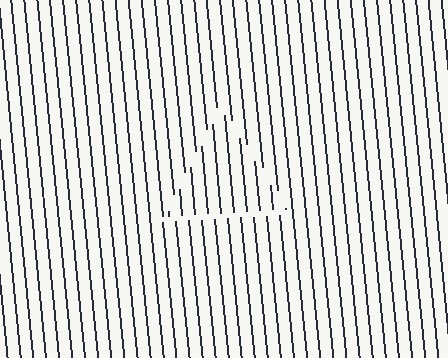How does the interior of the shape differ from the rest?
The interior of the shape contains the same grating, shifted by half a period — the contour is defined by the phase discontinuity where line-ends from the inner and outer gratings abut.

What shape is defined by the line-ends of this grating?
An illusory triangle. The interior of the shape contains the same grating, shifted by half a period — the contour is defined by the phase discontinuity where line-ends from the inner and outer gratings abut.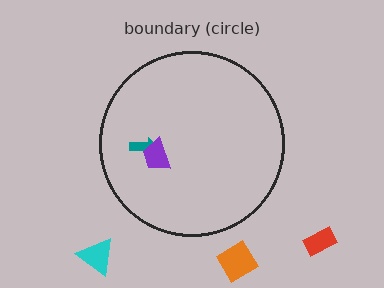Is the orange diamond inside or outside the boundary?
Outside.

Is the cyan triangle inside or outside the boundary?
Outside.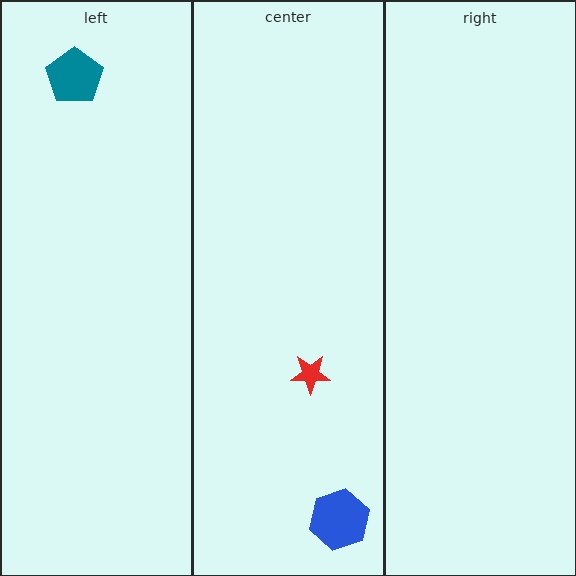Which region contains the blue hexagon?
The center region.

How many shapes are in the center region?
2.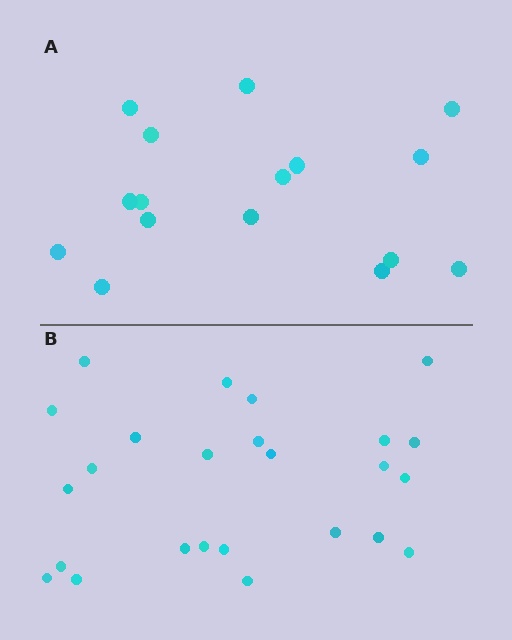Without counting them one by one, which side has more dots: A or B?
Region B (the bottom region) has more dots.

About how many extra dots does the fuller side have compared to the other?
Region B has roughly 8 or so more dots than region A.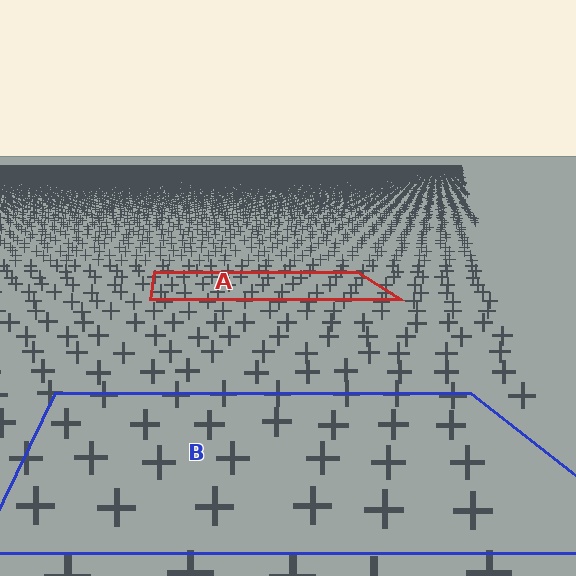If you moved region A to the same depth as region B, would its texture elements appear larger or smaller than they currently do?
They would appear larger. At a closer depth, the same texture elements are projected at a bigger on-screen size.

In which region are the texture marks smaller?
The texture marks are smaller in region A, because it is farther away.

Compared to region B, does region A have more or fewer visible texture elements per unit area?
Region A has more texture elements per unit area — they are packed more densely because it is farther away.